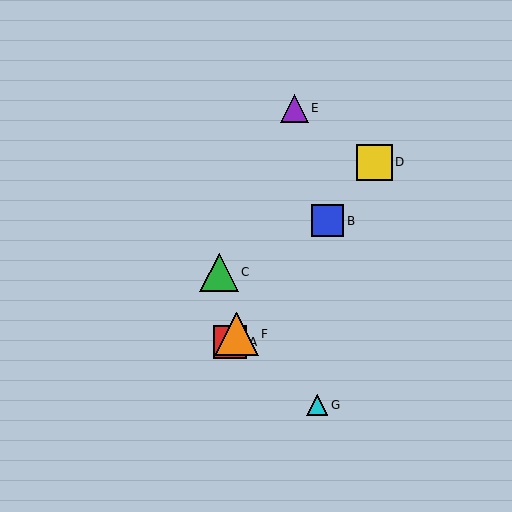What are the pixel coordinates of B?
Object B is at (327, 221).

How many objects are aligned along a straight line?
4 objects (A, B, D, F) are aligned along a straight line.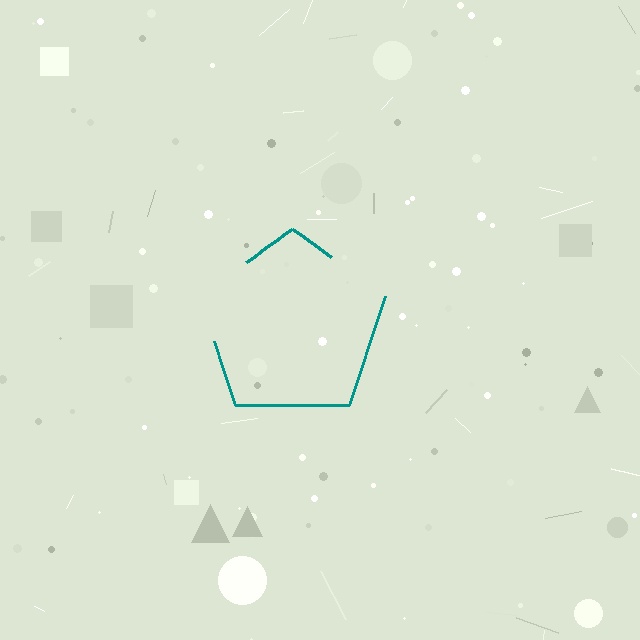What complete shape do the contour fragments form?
The contour fragments form a pentagon.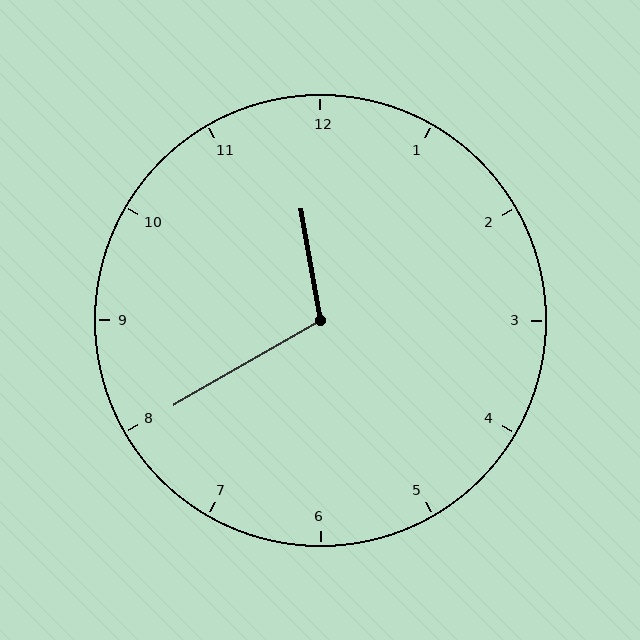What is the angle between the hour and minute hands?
Approximately 110 degrees.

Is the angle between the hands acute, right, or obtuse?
It is obtuse.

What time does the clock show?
11:40.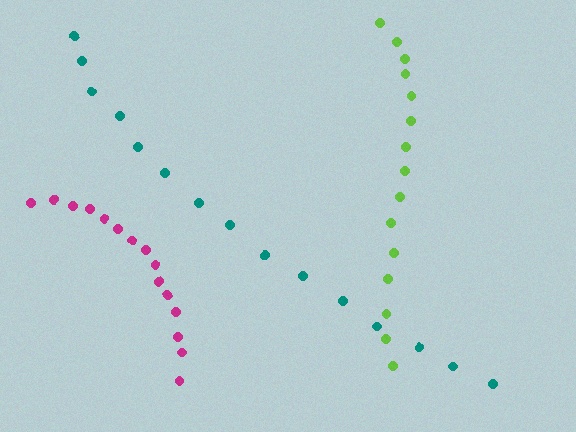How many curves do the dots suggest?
There are 3 distinct paths.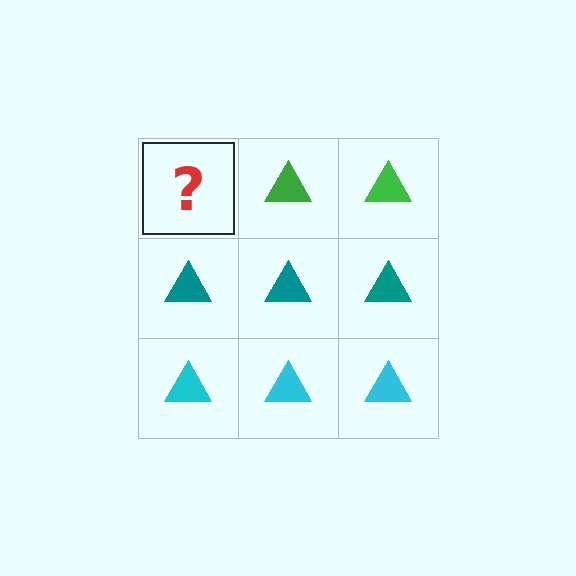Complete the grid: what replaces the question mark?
The question mark should be replaced with a green triangle.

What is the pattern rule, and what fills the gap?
The rule is that each row has a consistent color. The gap should be filled with a green triangle.